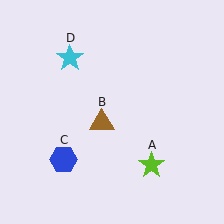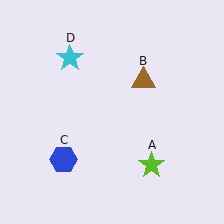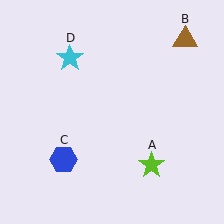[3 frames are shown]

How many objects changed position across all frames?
1 object changed position: brown triangle (object B).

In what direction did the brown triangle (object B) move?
The brown triangle (object B) moved up and to the right.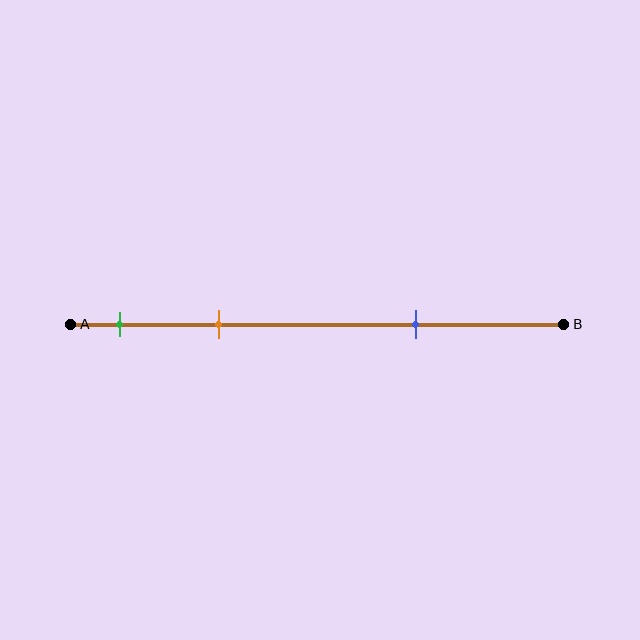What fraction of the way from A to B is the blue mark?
The blue mark is approximately 70% (0.7) of the way from A to B.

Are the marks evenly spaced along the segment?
No, the marks are not evenly spaced.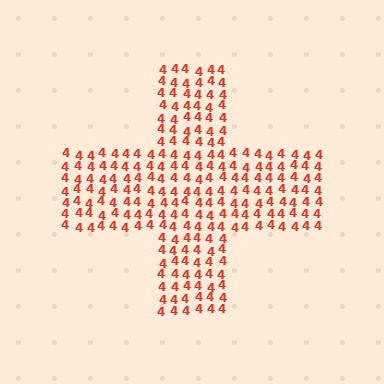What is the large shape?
The large shape is a cross.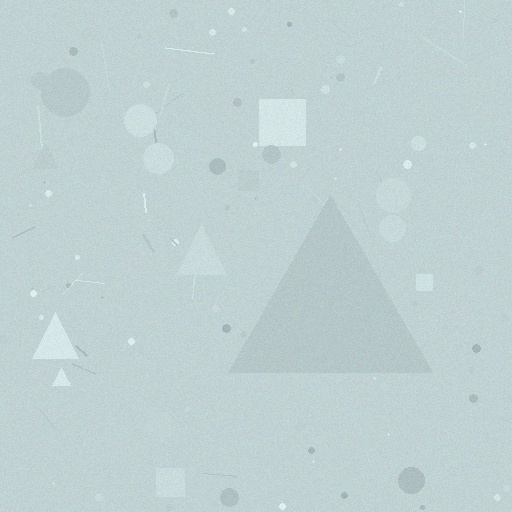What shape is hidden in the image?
A triangle is hidden in the image.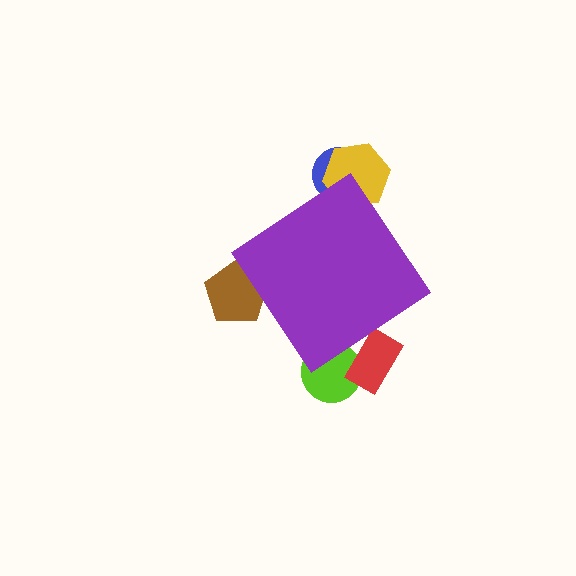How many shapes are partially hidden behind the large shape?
5 shapes are partially hidden.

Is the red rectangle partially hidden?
Yes, the red rectangle is partially hidden behind the purple diamond.